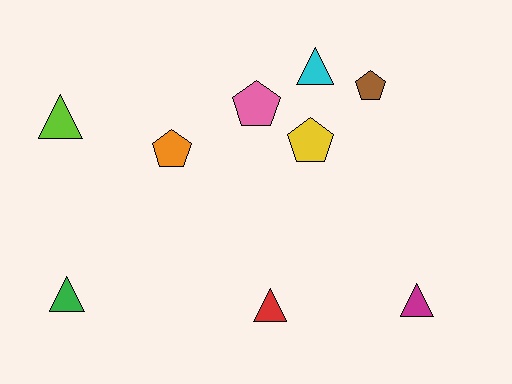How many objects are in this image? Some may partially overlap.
There are 9 objects.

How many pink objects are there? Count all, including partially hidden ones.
There is 1 pink object.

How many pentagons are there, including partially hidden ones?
There are 4 pentagons.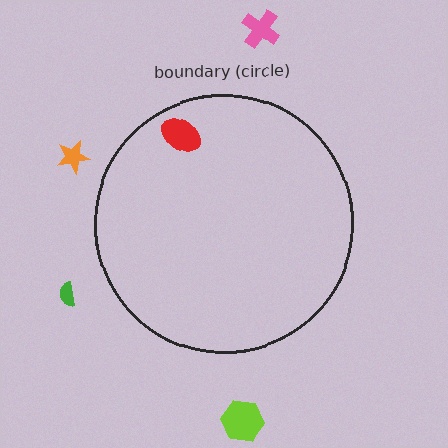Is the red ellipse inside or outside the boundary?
Inside.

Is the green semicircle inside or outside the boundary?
Outside.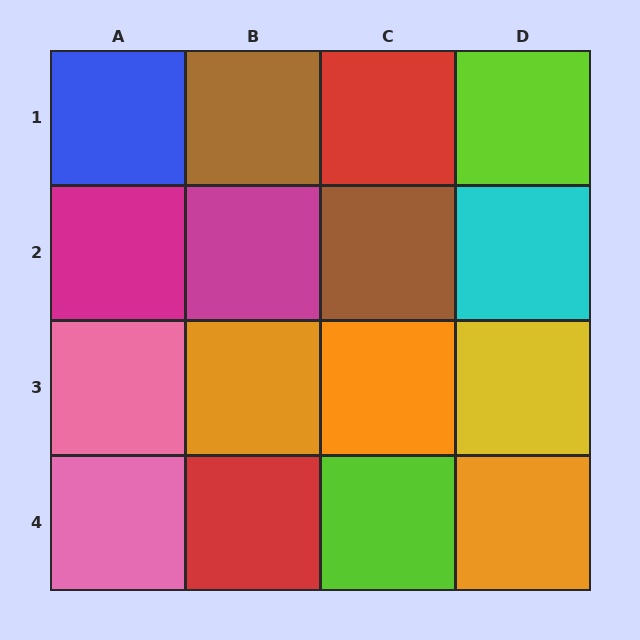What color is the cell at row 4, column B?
Red.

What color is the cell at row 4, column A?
Pink.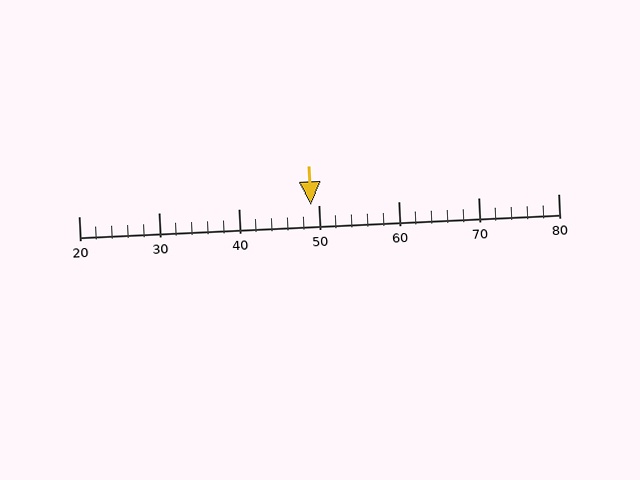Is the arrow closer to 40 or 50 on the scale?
The arrow is closer to 50.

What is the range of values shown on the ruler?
The ruler shows values from 20 to 80.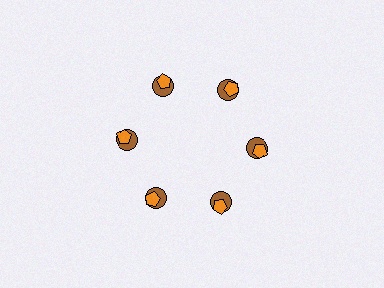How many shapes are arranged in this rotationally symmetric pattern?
There are 18 shapes, arranged in 6 groups of 3.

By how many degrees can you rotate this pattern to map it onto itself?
The pattern maps onto itself every 60 degrees of rotation.